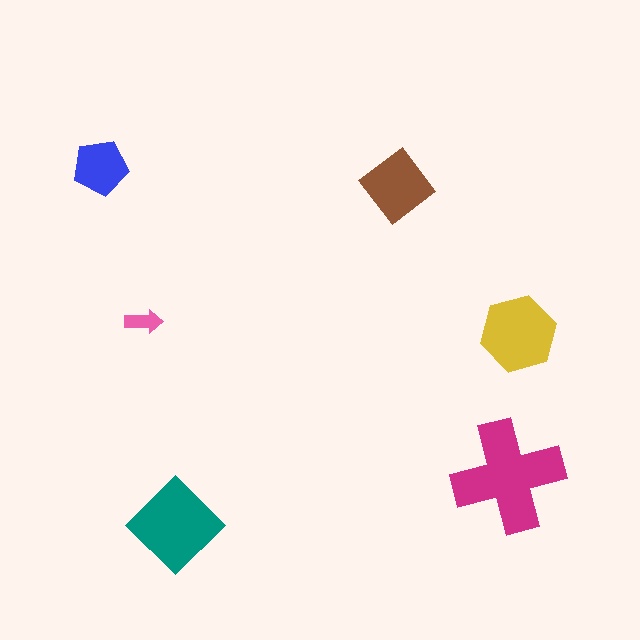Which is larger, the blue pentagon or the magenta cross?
The magenta cross.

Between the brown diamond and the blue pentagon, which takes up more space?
The brown diamond.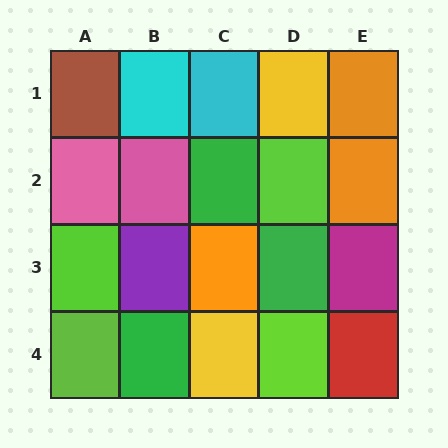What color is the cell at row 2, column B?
Pink.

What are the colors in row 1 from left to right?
Brown, cyan, cyan, yellow, orange.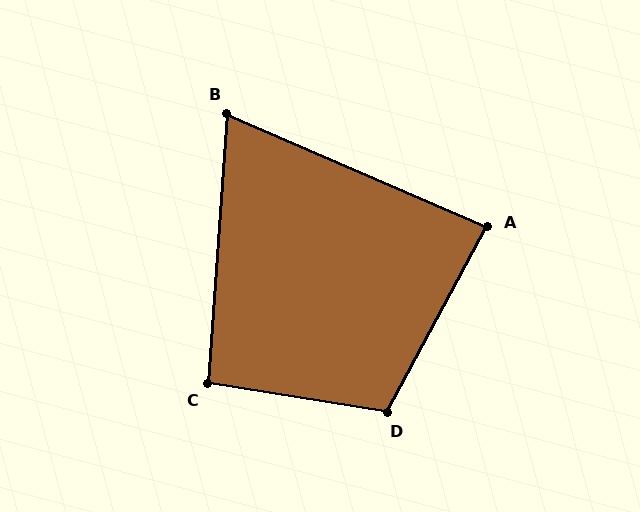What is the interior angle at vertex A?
Approximately 85 degrees (approximately right).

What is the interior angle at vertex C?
Approximately 95 degrees (approximately right).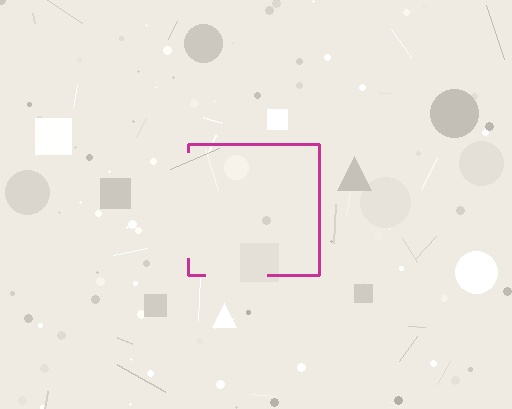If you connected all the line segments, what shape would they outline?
They would outline a square.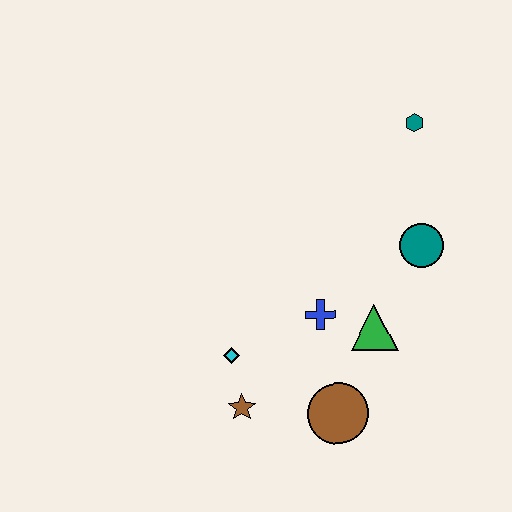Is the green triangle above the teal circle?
No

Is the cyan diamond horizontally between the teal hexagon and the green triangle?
No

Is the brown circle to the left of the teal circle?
Yes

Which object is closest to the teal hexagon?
The teal circle is closest to the teal hexagon.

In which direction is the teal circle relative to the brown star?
The teal circle is to the right of the brown star.